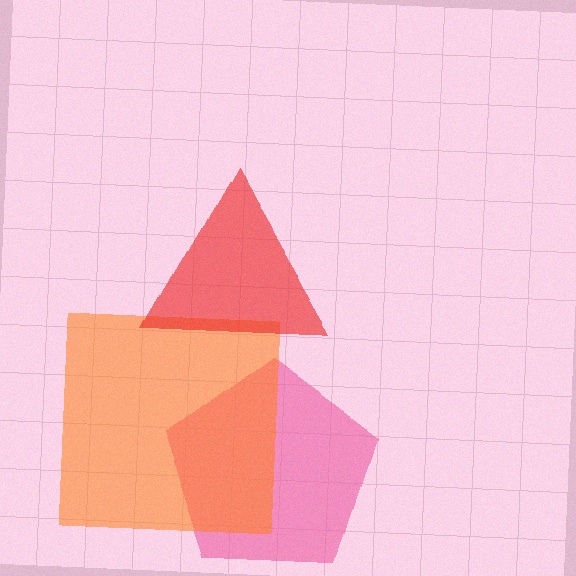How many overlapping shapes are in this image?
There are 3 overlapping shapes in the image.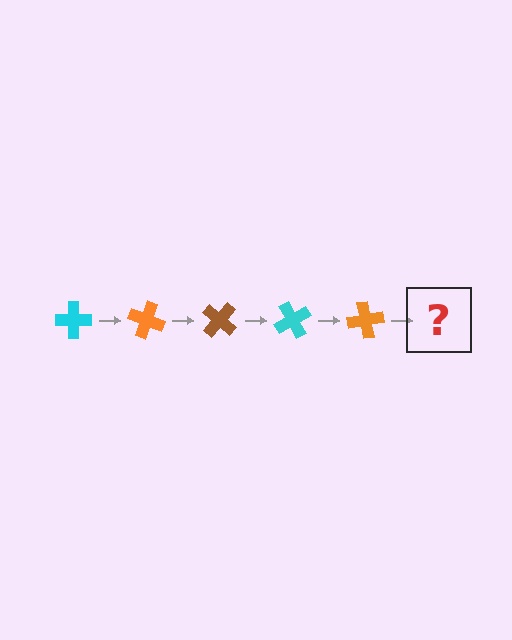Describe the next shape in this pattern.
It should be a brown cross, rotated 100 degrees from the start.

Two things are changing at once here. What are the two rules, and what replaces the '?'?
The two rules are that it rotates 20 degrees each step and the color cycles through cyan, orange, and brown. The '?' should be a brown cross, rotated 100 degrees from the start.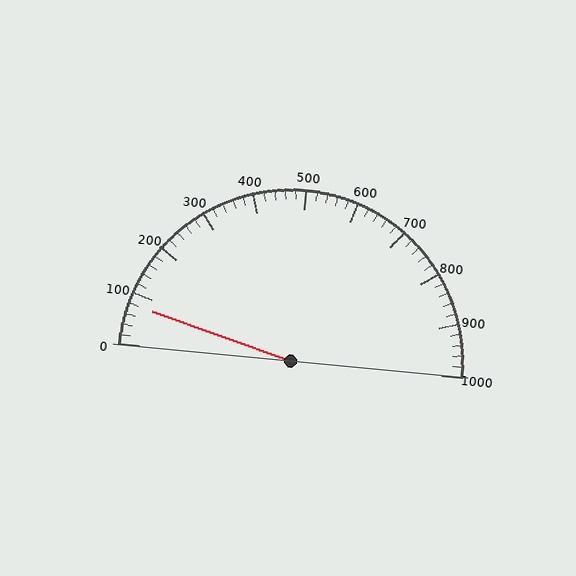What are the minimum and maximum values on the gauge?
The gauge ranges from 0 to 1000.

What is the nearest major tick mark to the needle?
The nearest major tick mark is 100.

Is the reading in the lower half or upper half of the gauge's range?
The reading is in the lower half of the range (0 to 1000).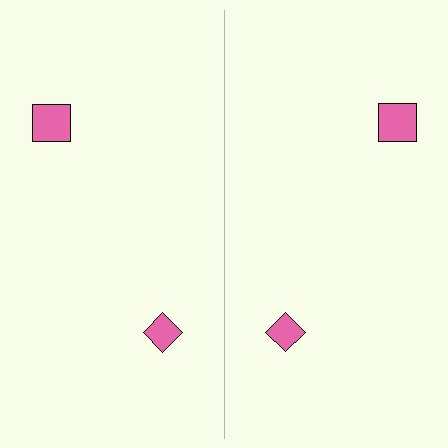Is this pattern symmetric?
Yes, this pattern has bilateral (reflection) symmetry.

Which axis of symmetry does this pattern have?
The pattern has a vertical axis of symmetry running through the center of the image.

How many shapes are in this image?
There are 4 shapes in this image.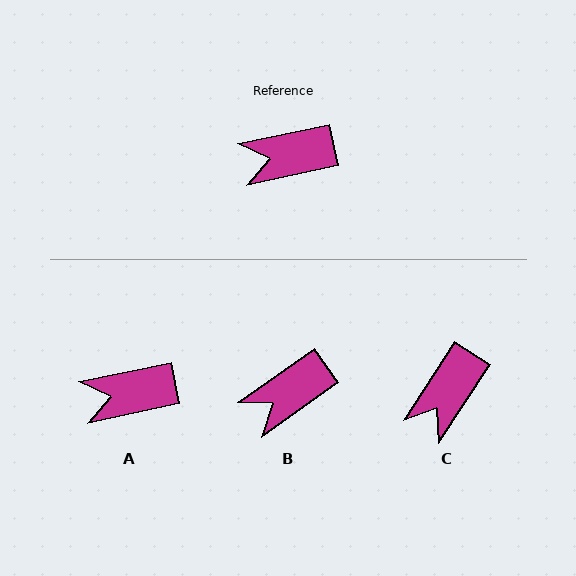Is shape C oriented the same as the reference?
No, it is off by about 45 degrees.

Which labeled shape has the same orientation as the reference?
A.